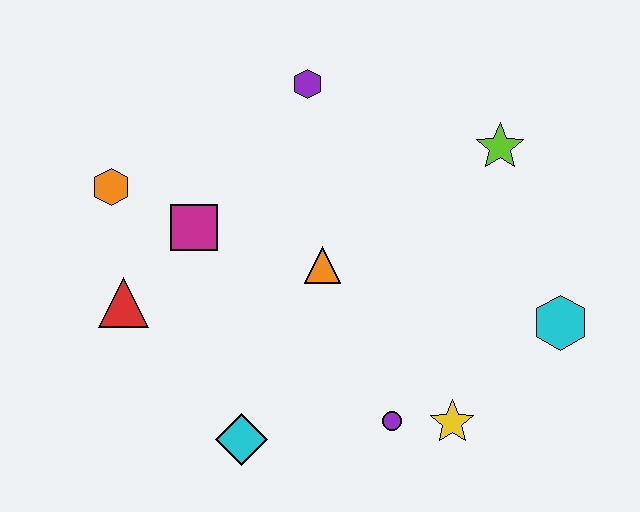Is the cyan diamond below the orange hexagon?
Yes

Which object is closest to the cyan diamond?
The purple circle is closest to the cyan diamond.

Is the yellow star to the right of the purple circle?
Yes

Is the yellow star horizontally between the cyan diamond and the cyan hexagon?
Yes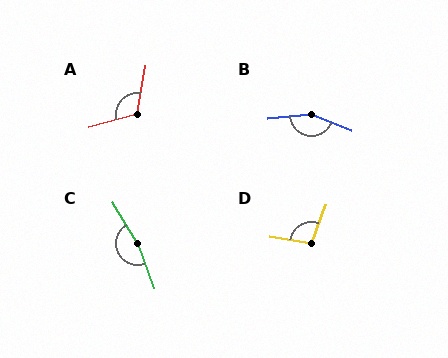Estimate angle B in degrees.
Approximately 153 degrees.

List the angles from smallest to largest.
D (100°), A (115°), B (153°), C (169°).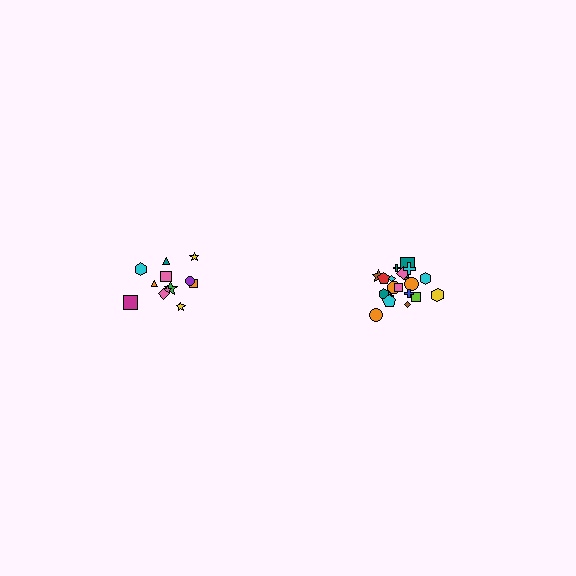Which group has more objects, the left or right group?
The right group.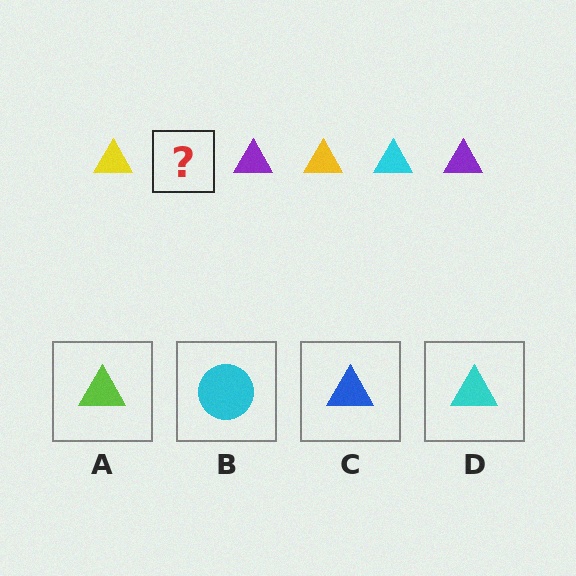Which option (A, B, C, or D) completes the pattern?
D.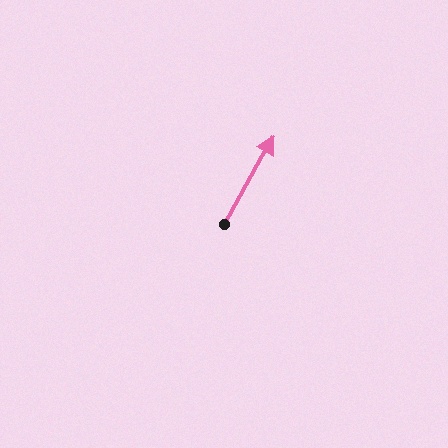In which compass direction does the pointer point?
Northeast.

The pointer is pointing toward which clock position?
Roughly 1 o'clock.